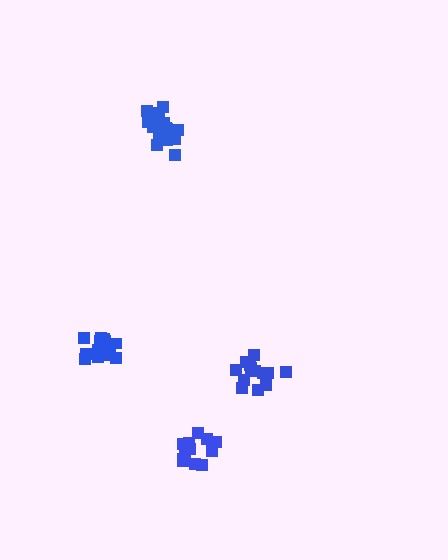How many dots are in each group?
Group 1: 13 dots, Group 2: 13 dots, Group 3: 15 dots, Group 4: 18 dots (59 total).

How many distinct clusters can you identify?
There are 4 distinct clusters.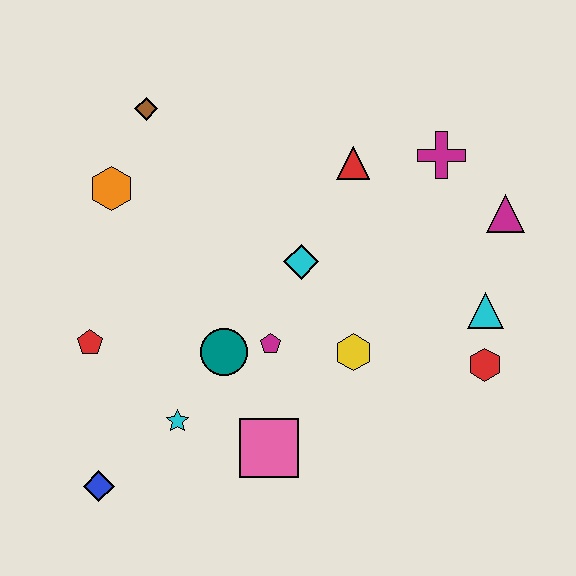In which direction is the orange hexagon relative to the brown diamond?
The orange hexagon is below the brown diamond.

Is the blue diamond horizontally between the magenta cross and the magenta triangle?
No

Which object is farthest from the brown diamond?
The red hexagon is farthest from the brown diamond.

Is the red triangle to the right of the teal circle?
Yes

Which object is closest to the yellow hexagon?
The magenta pentagon is closest to the yellow hexagon.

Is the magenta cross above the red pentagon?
Yes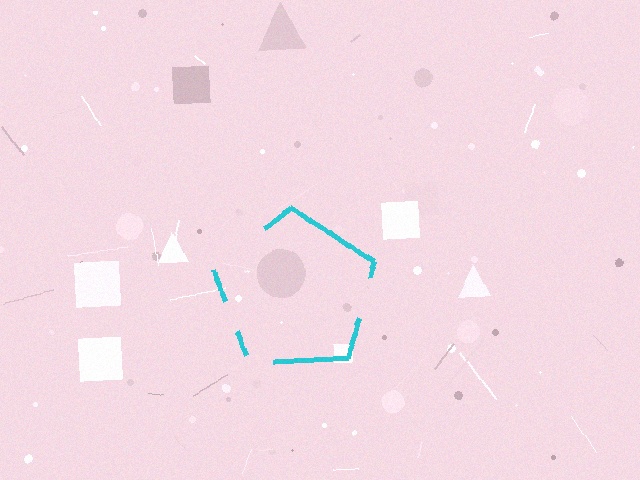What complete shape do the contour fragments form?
The contour fragments form a pentagon.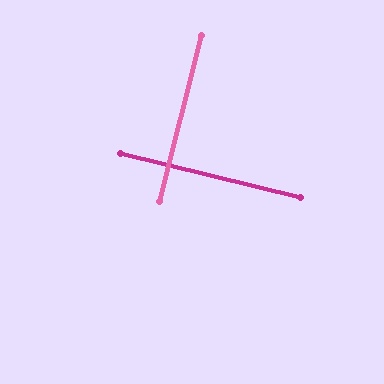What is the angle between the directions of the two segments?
Approximately 90 degrees.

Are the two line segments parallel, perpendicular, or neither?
Perpendicular — they meet at approximately 90°.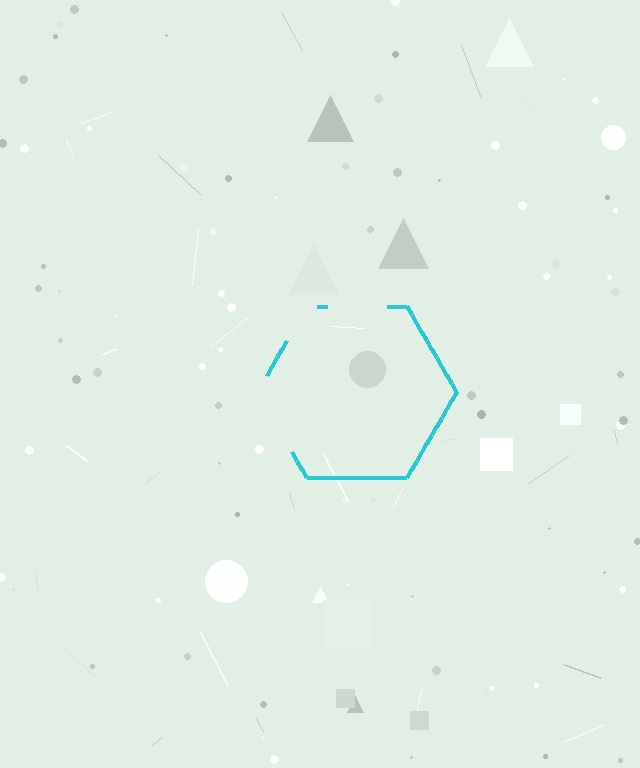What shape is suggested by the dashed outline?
The dashed outline suggests a hexagon.